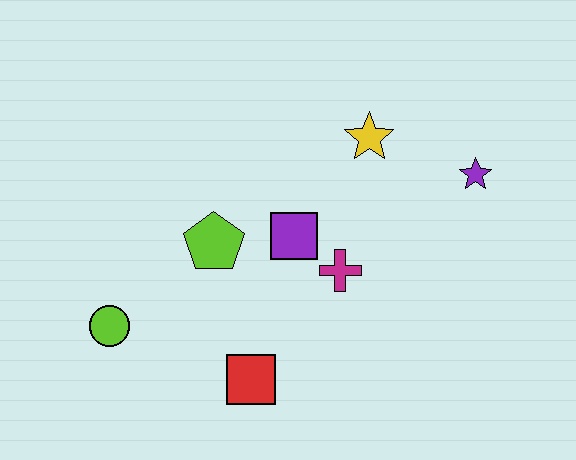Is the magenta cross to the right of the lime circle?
Yes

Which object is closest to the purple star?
The yellow star is closest to the purple star.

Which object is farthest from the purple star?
The lime circle is farthest from the purple star.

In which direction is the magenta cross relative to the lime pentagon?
The magenta cross is to the right of the lime pentagon.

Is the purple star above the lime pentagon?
Yes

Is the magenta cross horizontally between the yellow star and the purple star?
No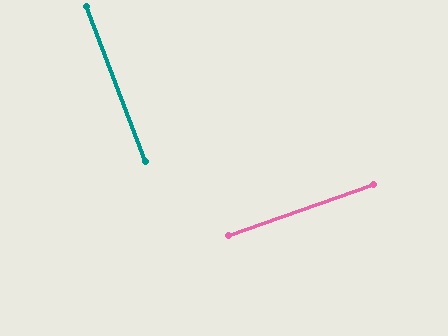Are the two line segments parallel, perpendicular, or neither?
Perpendicular — they meet at approximately 89°.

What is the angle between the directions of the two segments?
Approximately 89 degrees.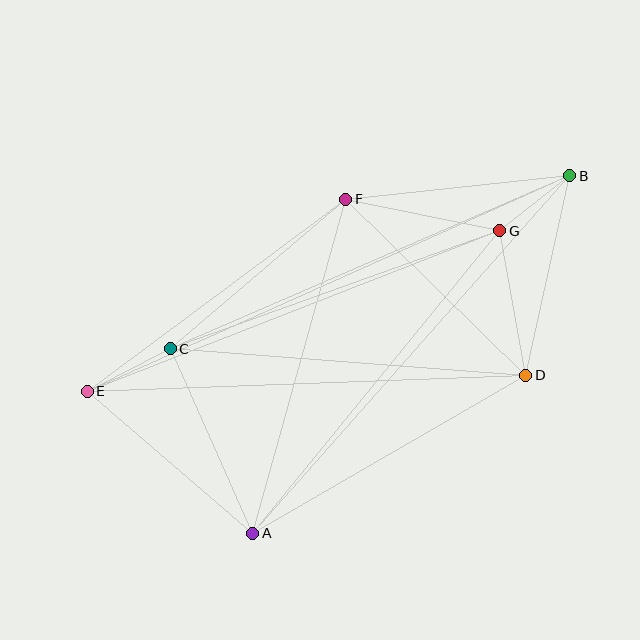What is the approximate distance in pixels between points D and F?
The distance between D and F is approximately 252 pixels.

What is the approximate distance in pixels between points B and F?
The distance between B and F is approximately 225 pixels.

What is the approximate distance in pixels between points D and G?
The distance between D and G is approximately 147 pixels.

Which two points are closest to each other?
Points B and G are closest to each other.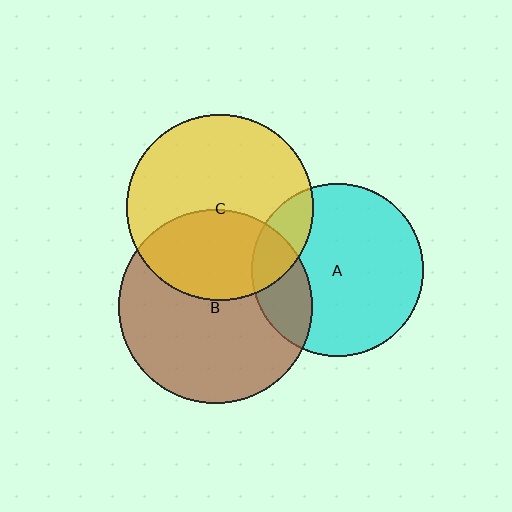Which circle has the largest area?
Circle B (brown).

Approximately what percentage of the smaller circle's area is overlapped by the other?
Approximately 20%.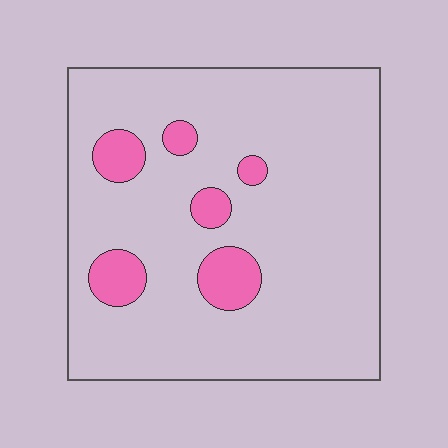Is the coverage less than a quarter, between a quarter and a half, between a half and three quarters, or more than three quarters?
Less than a quarter.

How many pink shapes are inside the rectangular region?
6.